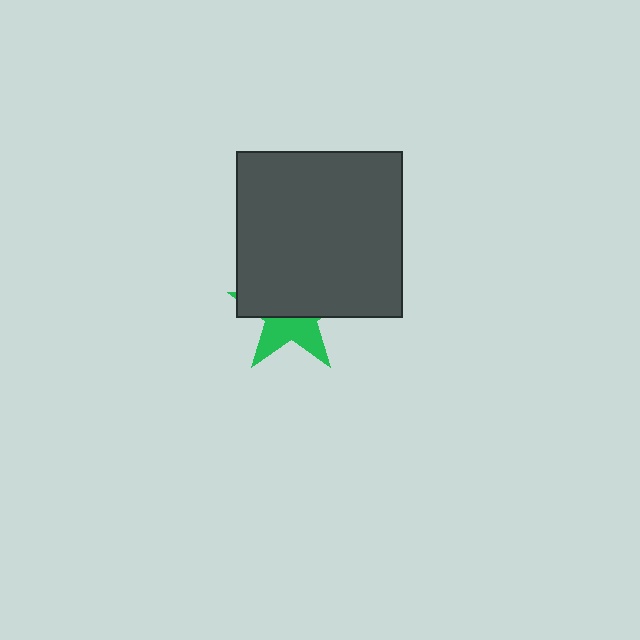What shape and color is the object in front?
The object in front is a dark gray square.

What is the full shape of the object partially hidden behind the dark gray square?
The partially hidden object is a green star.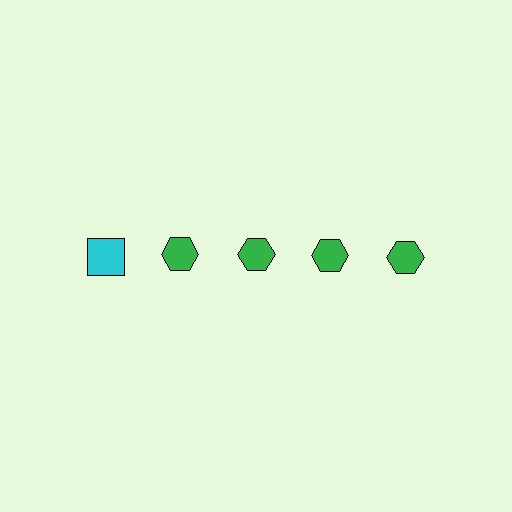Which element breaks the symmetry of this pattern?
The cyan square in the top row, leftmost column breaks the symmetry. All other shapes are green hexagons.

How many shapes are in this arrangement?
There are 5 shapes arranged in a grid pattern.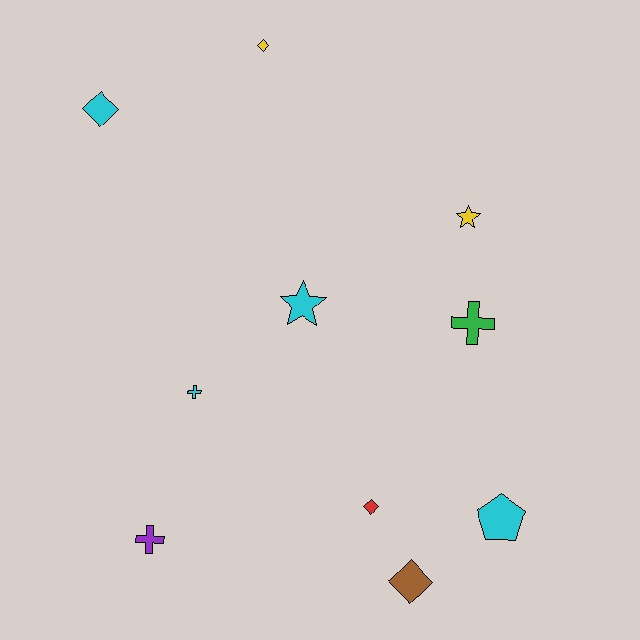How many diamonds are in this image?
There are 4 diamonds.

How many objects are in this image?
There are 10 objects.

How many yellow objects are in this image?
There are 2 yellow objects.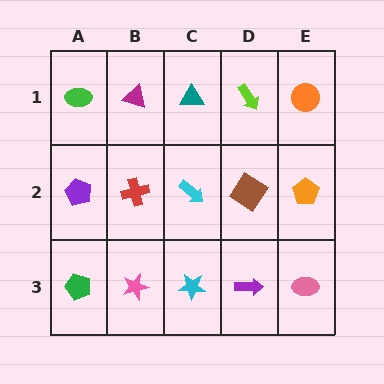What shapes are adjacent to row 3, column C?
A cyan arrow (row 2, column C), a pink star (row 3, column B), a purple arrow (row 3, column D).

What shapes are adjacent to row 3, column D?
A brown diamond (row 2, column D), a cyan star (row 3, column C), a pink ellipse (row 3, column E).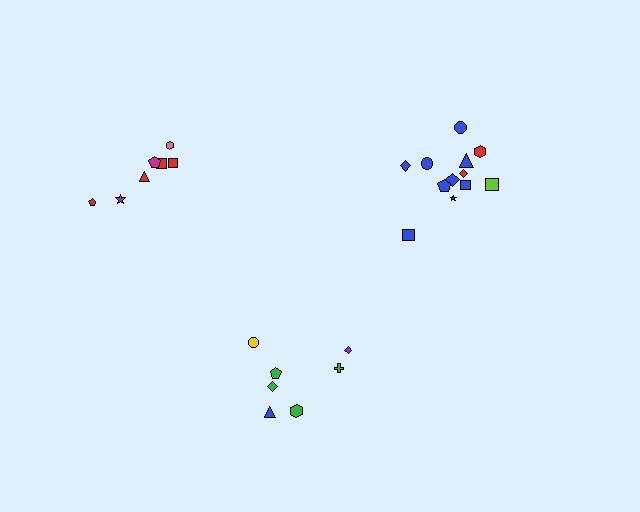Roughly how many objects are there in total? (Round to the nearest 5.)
Roughly 25 objects in total.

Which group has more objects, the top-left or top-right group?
The top-right group.